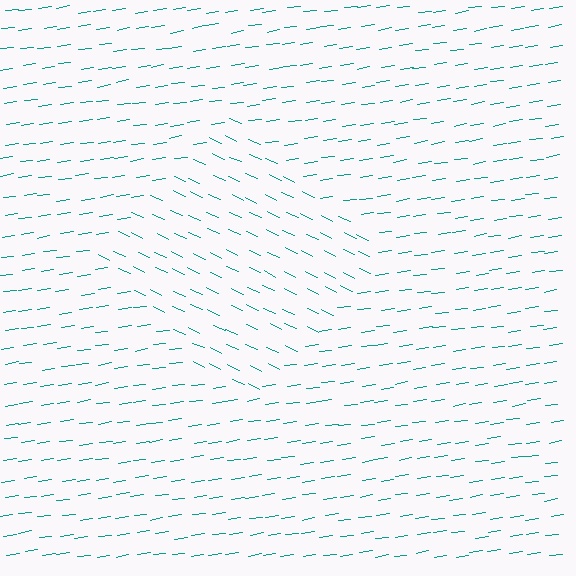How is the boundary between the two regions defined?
The boundary is defined purely by a change in line orientation (approximately 34 degrees difference). All lines are the same color and thickness.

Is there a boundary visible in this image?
Yes, there is a texture boundary formed by a change in line orientation.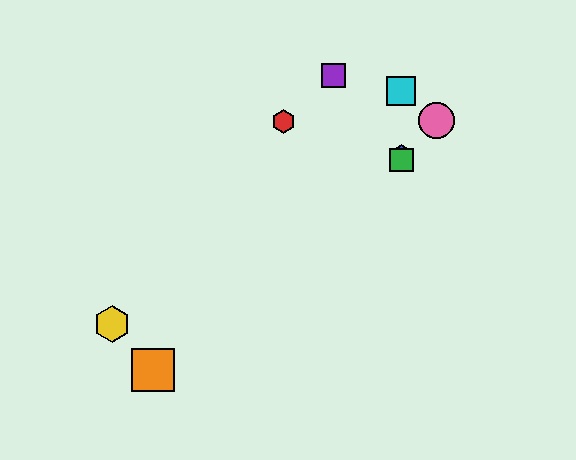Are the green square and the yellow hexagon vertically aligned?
No, the green square is at x≈401 and the yellow hexagon is at x≈112.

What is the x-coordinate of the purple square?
The purple square is at x≈333.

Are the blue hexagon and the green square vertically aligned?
Yes, both are at x≈401.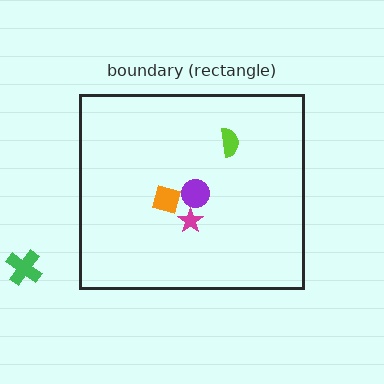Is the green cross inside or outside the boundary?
Outside.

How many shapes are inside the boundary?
4 inside, 1 outside.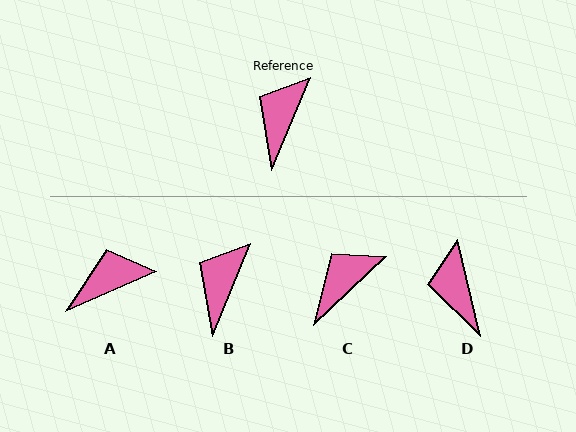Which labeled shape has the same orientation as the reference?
B.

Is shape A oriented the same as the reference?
No, it is off by about 44 degrees.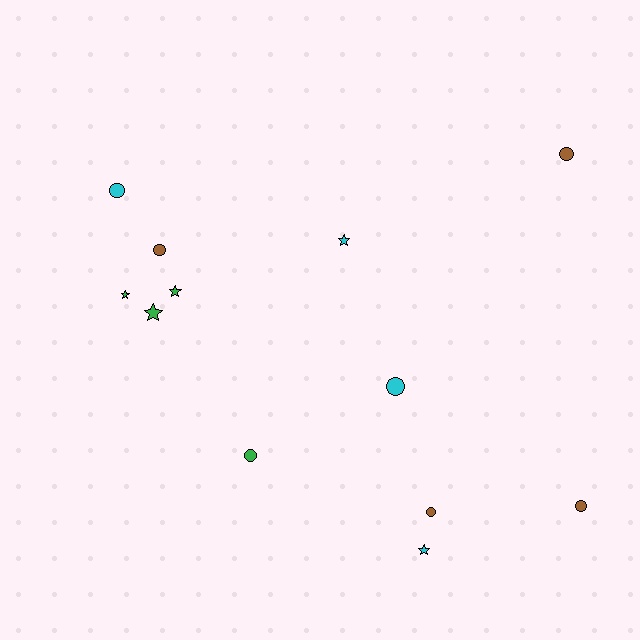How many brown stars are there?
There are no brown stars.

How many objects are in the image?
There are 12 objects.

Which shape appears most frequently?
Circle, with 7 objects.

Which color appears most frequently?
Green, with 4 objects.